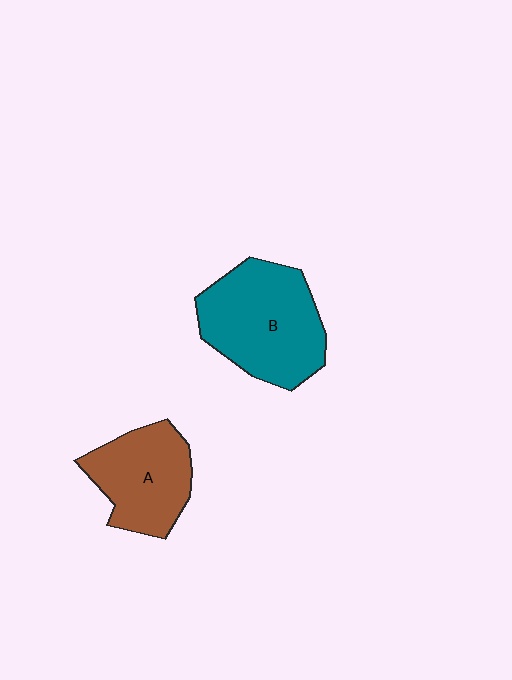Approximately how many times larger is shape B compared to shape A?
Approximately 1.4 times.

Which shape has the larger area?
Shape B (teal).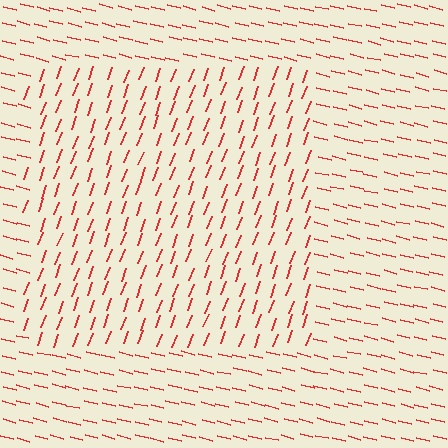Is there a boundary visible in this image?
Yes, there is a texture boundary formed by a change in line orientation.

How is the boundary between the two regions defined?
The boundary is defined purely by a change in line orientation (approximately 84 degrees difference). All lines are the same color and thickness.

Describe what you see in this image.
The image is filled with small red line segments. A rectangle region in the image has lines oriented differently from the surrounding lines, creating a visible texture boundary.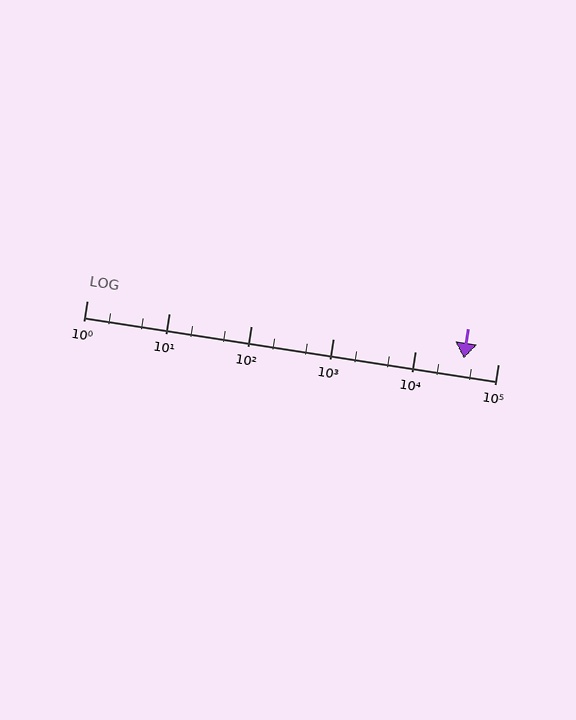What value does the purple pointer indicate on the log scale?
The pointer indicates approximately 38000.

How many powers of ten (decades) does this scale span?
The scale spans 5 decades, from 1 to 100000.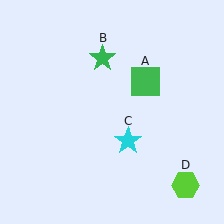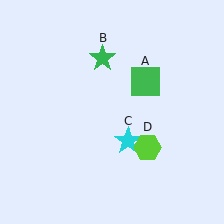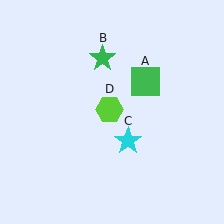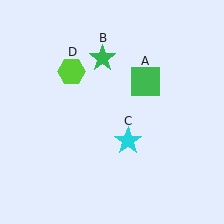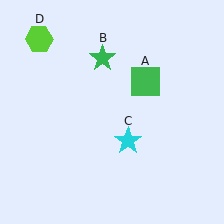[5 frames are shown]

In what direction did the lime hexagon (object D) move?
The lime hexagon (object D) moved up and to the left.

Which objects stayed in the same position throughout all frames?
Green square (object A) and green star (object B) and cyan star (object C) remained stationary.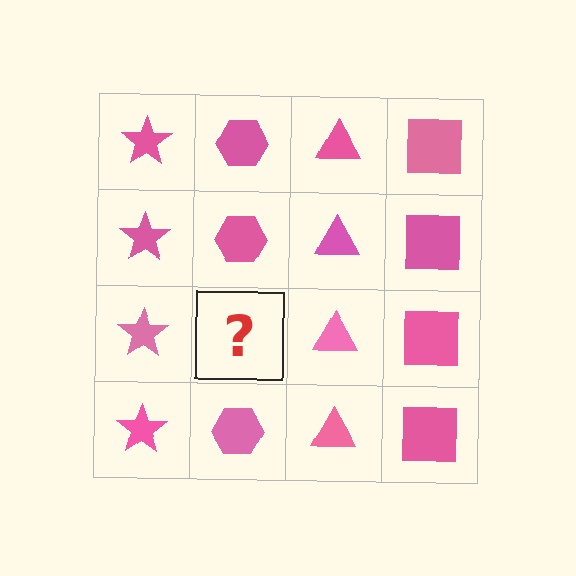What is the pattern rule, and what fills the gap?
The rule is that each column has a consistent shape. The gap should be filled with a pink hexagon.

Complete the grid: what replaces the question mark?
The question mark should be replaced with a pink hexagon.